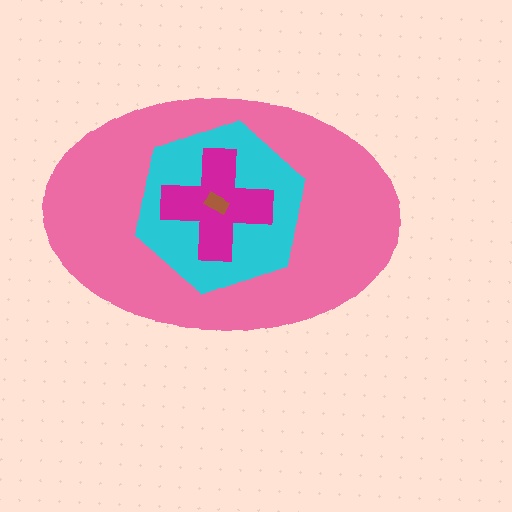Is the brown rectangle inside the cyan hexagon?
Yes.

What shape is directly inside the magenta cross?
The brown rectangle.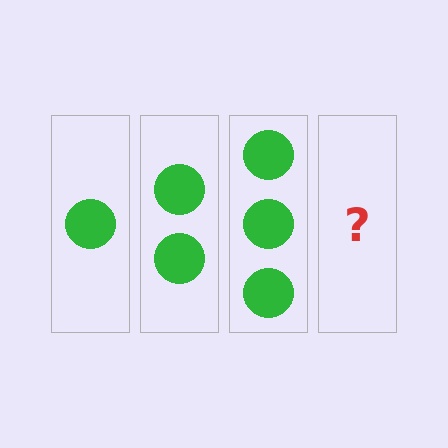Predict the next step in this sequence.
The next step is 4 circles.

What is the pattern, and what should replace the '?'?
The pattern is that each step adds one more circle. The '?' should be 4 circles.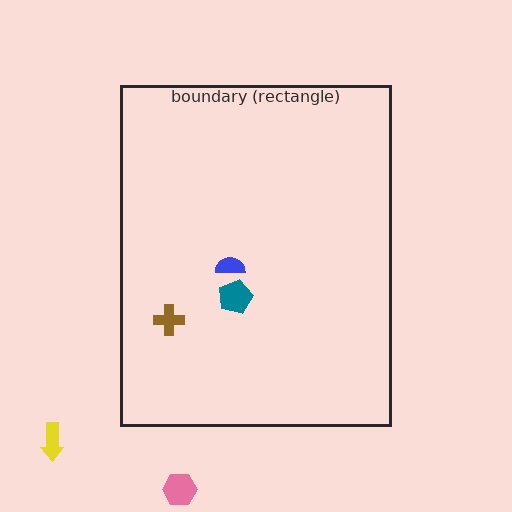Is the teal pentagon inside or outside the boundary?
Inside.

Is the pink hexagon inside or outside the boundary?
Outside.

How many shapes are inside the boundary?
3 inside, 2 outside.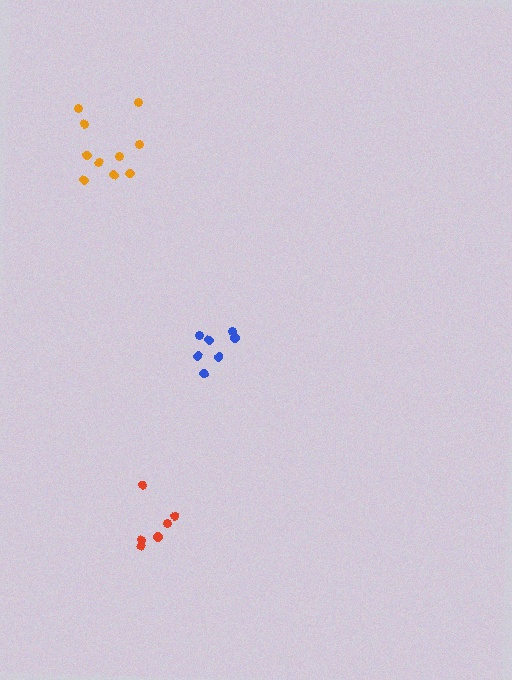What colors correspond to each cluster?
The clusters are colored: blue, orange, red.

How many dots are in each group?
Group 1: 7 dots, Group 2: 10 dots, Group 3: 6 dots (23 total).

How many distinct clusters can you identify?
There are 3 distinct clusters.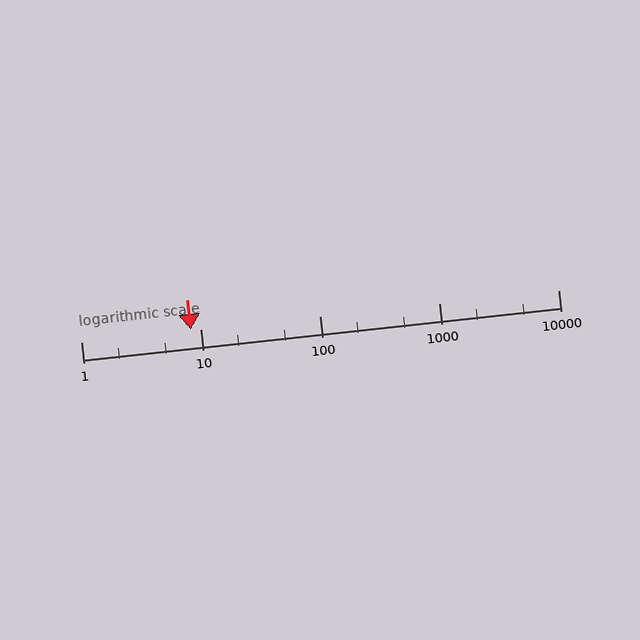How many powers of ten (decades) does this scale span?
The scale spans 4 decades, from 1 to 10000.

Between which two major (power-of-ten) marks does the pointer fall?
The pointer is between 1 and 10.